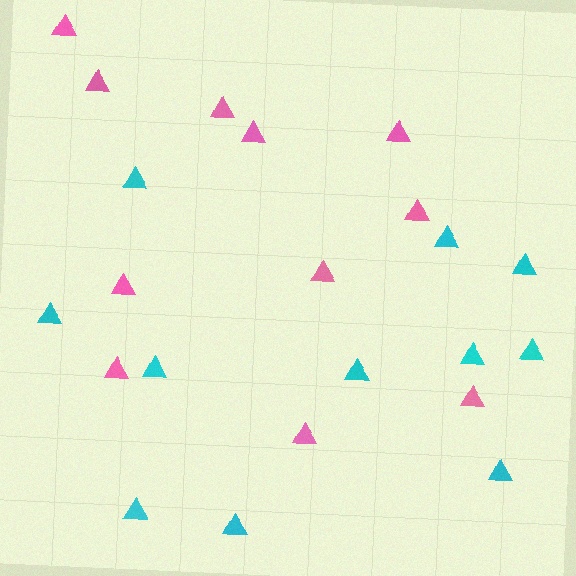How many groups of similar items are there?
There are 2 groups: one group of pink triangles (11) and one group of cyan triangles (11).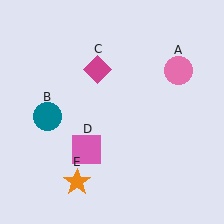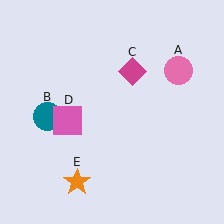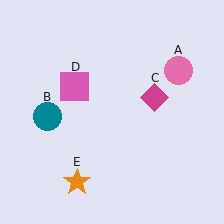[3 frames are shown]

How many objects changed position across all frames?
2 objects changed position: magenta diamond (object C), pink square (object D).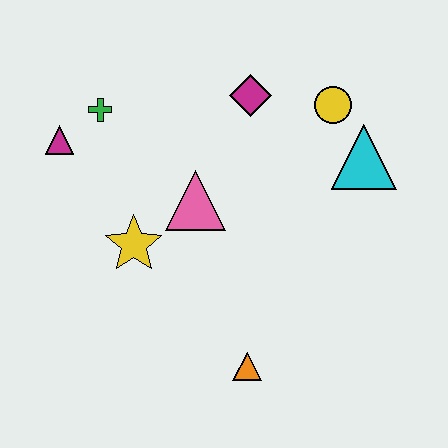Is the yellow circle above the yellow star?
Yes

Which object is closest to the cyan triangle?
The yellow circle is closest to the cyan triangle.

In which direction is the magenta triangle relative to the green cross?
The magenta triangle is to the left of the green cross.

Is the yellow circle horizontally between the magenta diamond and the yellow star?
No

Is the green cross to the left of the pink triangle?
Yes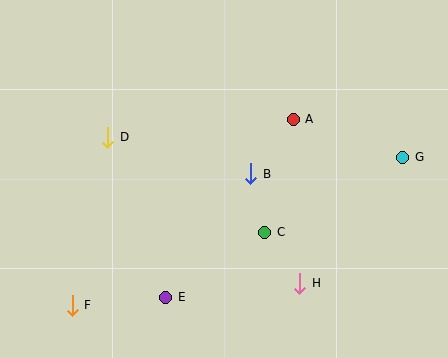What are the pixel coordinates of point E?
Point E is at (166, 297).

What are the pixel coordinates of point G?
Point G is at (403, 157).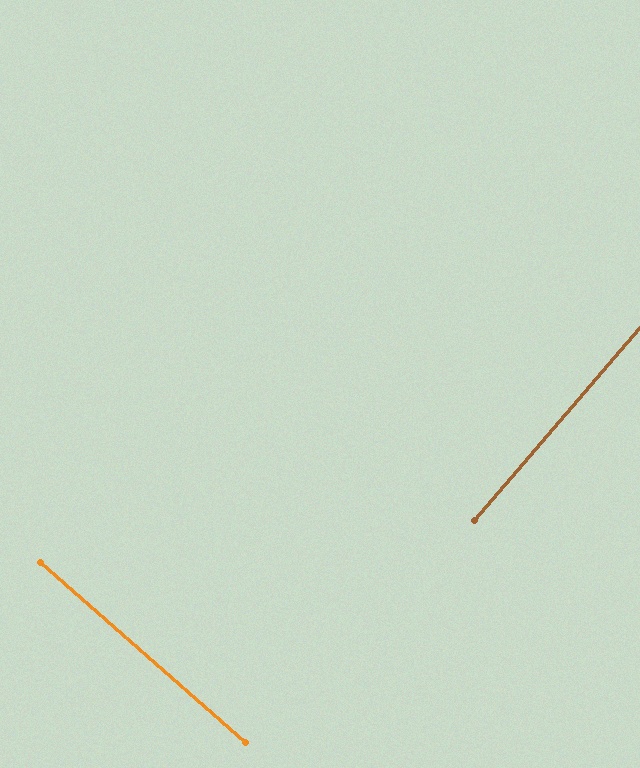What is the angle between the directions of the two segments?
Approximately 89 degrees.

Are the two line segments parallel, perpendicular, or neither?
Perpendicular — they meet at approximately 89°.